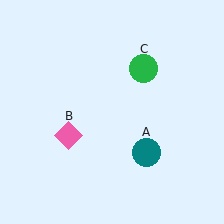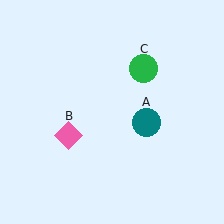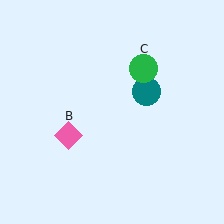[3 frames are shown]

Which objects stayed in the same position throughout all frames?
Pink diamond (object B) and green circle (object C) remained stationary.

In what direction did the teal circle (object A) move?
The teal circle (object A) moved up.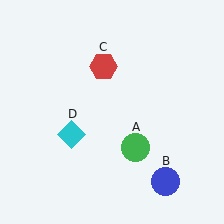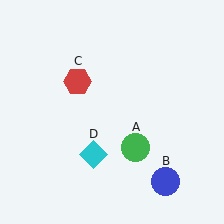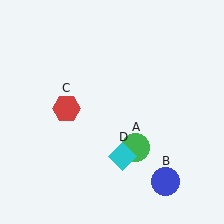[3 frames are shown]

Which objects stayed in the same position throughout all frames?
Green circle (object A) and blue circle (object B) remained stationary.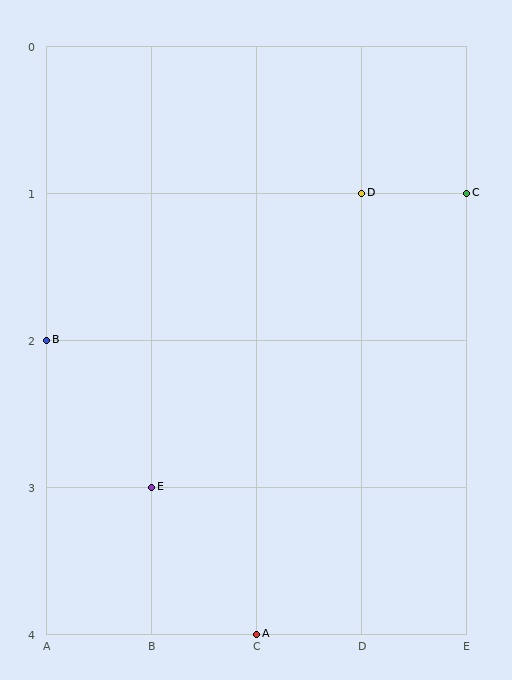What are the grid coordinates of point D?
Point D is at grid coordinates (D, 1).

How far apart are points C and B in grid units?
Points C and B are 4 columns and 1 row apart (about 4.1 grid units diagonally).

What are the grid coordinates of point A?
Point A is at grid coordinates (C, 4).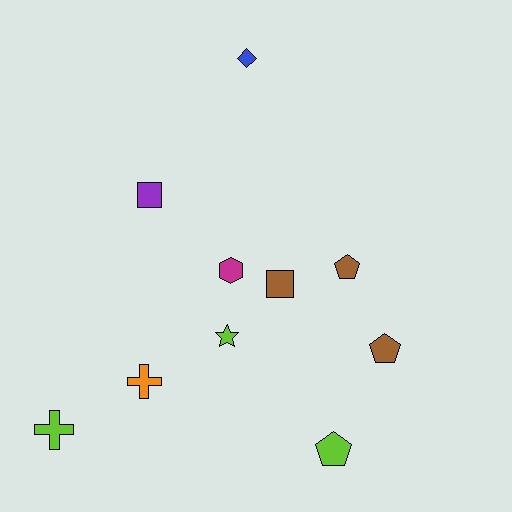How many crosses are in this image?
There are 2 crosses.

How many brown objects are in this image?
There are 3 brown objects.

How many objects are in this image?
There are 10 objects.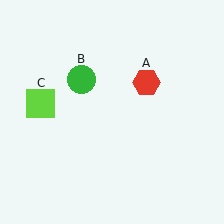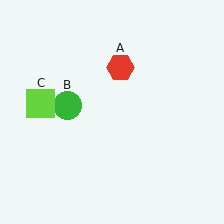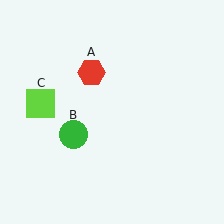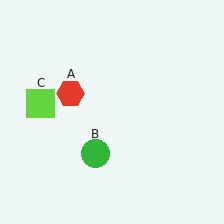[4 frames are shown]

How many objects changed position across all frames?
2 objects changed position: red hexagon (object A), green circle (object B).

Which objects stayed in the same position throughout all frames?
Lime square (object C) remained stationary.